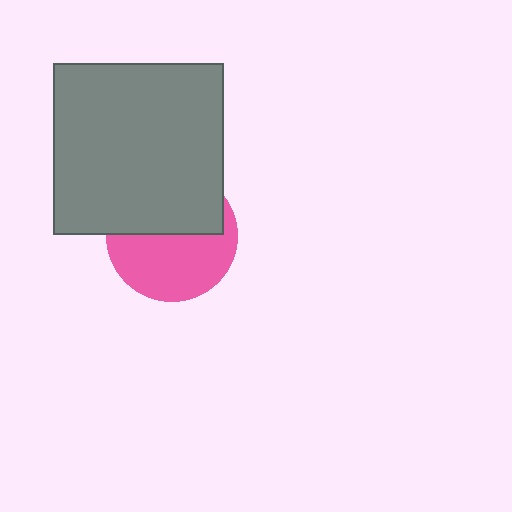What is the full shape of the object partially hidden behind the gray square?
The partially hidden object is a pink circle.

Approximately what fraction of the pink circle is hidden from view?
Roughly 47% of the pink circle is hidden behind the gray square.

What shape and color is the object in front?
The object in front is a gray square.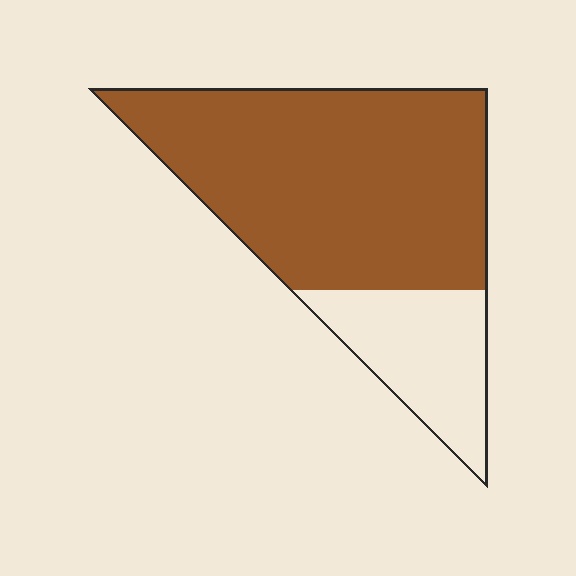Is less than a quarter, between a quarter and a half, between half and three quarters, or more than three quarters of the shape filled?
More than three quarters.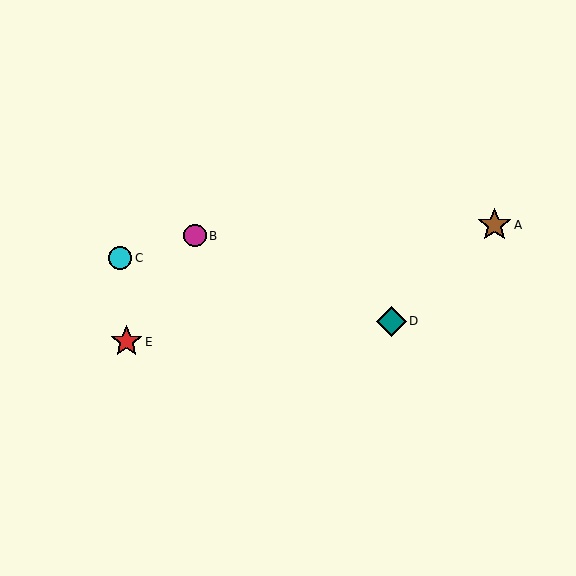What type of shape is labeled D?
Shape D is a teal diamond.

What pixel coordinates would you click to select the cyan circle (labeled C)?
Click at (120, 258) to select the cyan circle C.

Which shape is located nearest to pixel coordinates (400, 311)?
The teal diamond (labeled D) at (391, 321) is nearest to that location.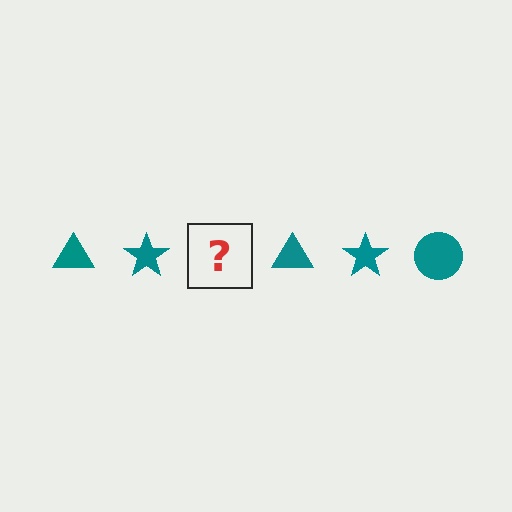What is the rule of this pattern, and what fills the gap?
The rule is that the pattern cycles through triangle, star, circle shapes in teal. The gap should be filled with a teal circle.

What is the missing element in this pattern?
The missing element is a teal circle.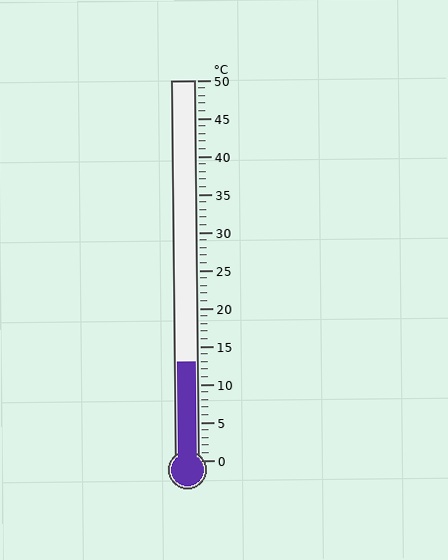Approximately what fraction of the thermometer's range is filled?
The thermometer is filled to approximately 25% of its range.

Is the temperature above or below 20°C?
The temperature is below 20°C.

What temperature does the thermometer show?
The thermometer shows approximately 13°C.